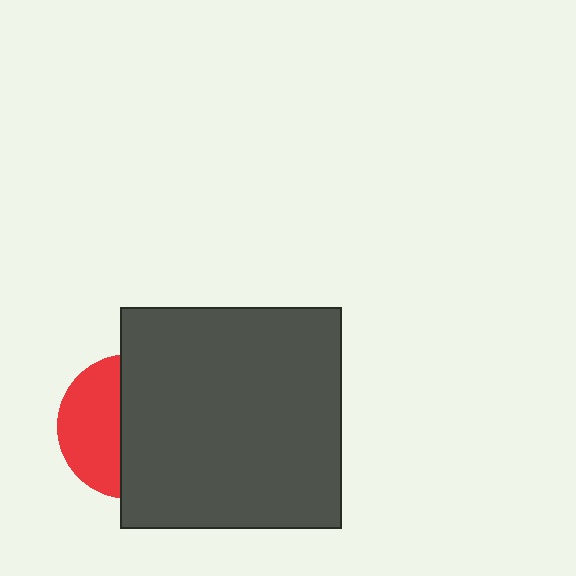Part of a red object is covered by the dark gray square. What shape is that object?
It is a circle.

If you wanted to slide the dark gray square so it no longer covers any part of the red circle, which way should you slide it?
Slide it right — that is the most direct way to separate the two shapes.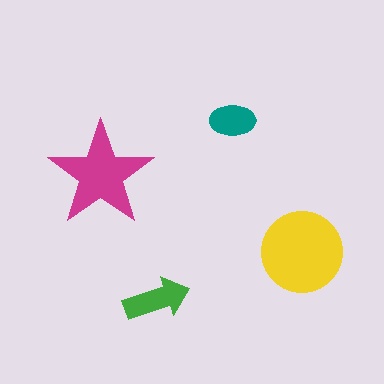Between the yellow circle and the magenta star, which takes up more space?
The yellow circle.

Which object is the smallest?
The teal ellipse.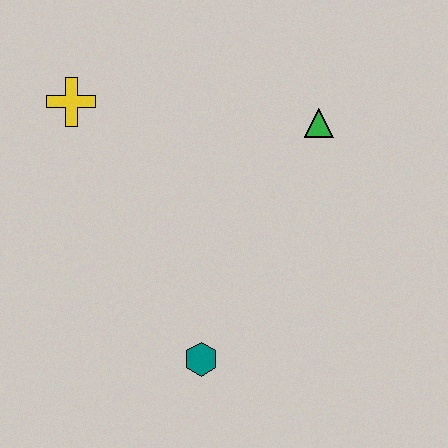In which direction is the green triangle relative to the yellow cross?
The green triangle is to the right of the yellow cross.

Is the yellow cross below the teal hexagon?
No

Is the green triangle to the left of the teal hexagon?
No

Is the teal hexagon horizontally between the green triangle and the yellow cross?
Yes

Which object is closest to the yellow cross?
The green triangle is closest to the yellow cross.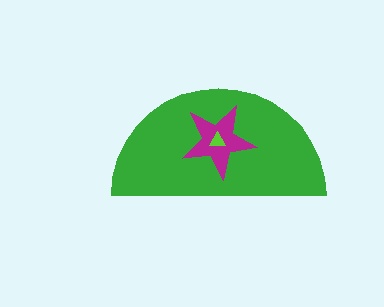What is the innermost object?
The lime triangle.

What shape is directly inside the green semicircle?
The magenta star.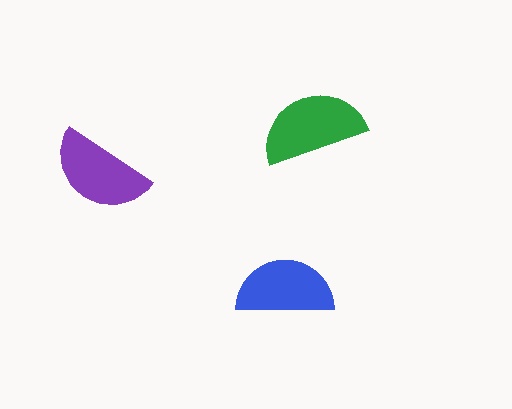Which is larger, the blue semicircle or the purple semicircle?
The purple one.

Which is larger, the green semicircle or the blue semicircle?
The green one.